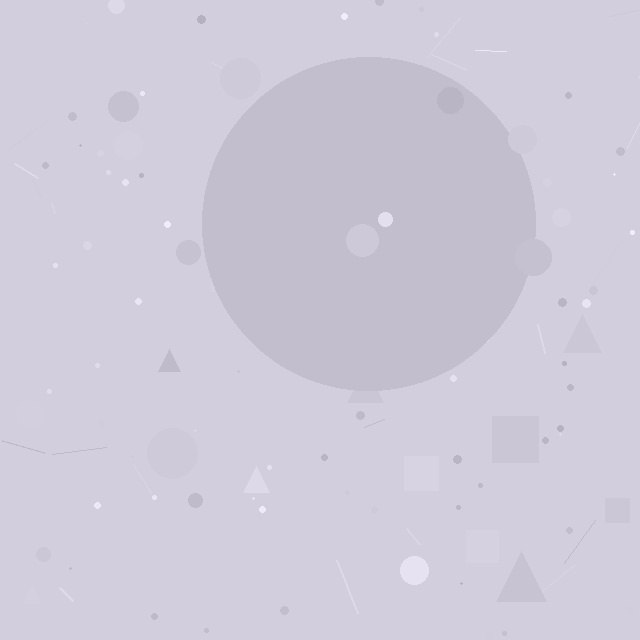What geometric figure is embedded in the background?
A circle is embedded in the background.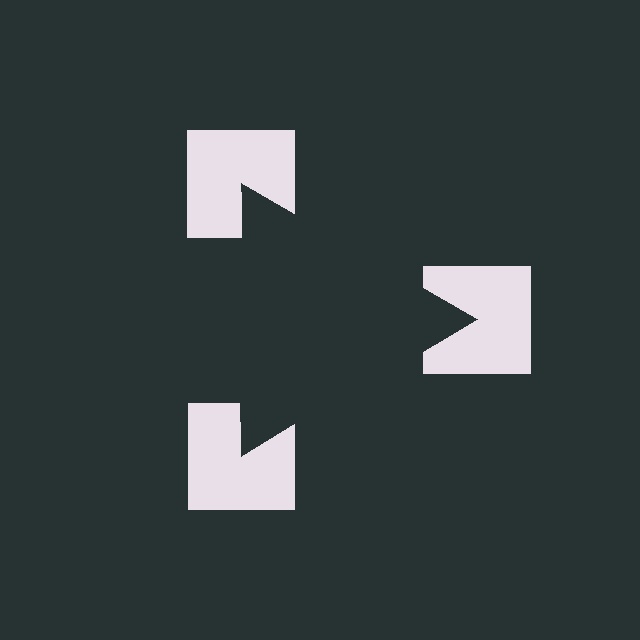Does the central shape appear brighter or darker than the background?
It typically appears slightly darker than the background, even though no actual brightness change is drawn.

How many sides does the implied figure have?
3 sides.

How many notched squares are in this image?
There are 3 — one at each vertex of the illusory triangle.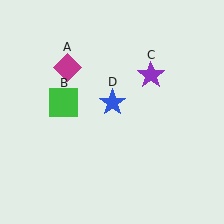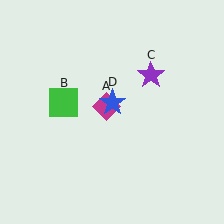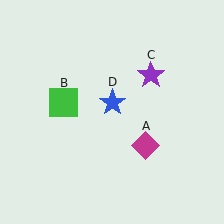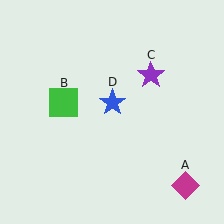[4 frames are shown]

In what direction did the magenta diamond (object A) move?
The magenta diamond (object A) moved down and to the right.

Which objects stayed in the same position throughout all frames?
Green square (object B) and purple star (object C) and blue star (object D) remained stationary.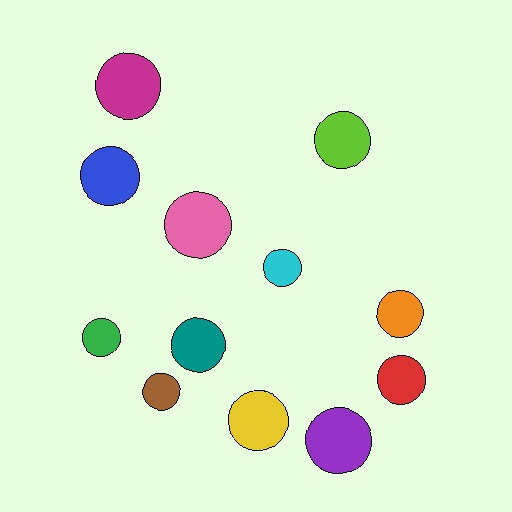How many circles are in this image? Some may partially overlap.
There are 12 circles.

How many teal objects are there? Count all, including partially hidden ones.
There is 1 teal object.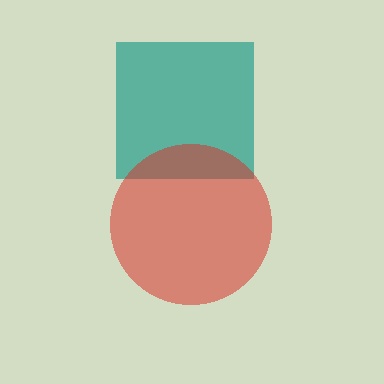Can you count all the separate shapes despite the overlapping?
Yes, there are 2 separate shapes.